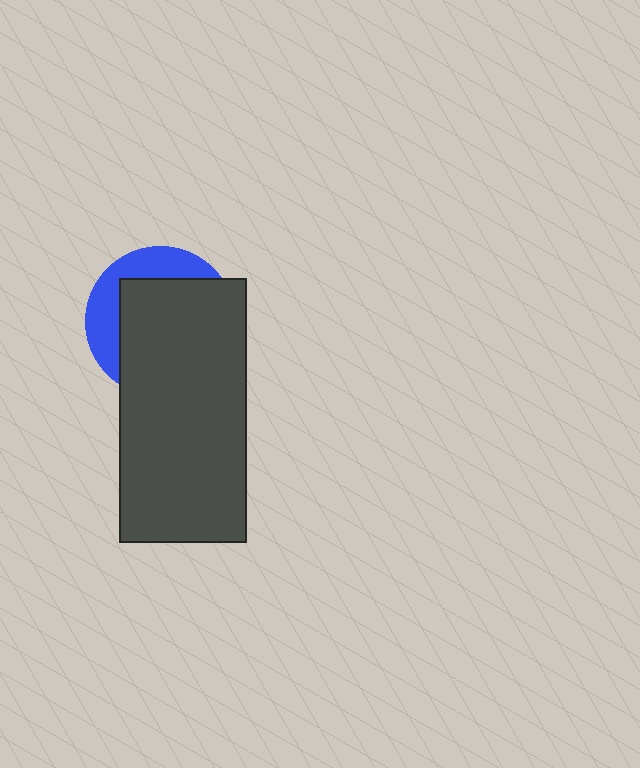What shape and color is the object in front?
The object in front is a dark gray rectangle.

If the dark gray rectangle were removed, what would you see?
You would see the complete blue circle.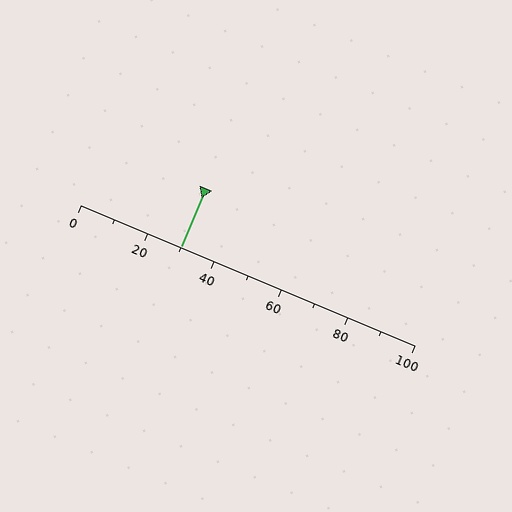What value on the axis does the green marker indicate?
The marker indicates approximately 30.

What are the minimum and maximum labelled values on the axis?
The axis runs from 0 to 100.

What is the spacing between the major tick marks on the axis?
The major ticks are spaced 20 apart.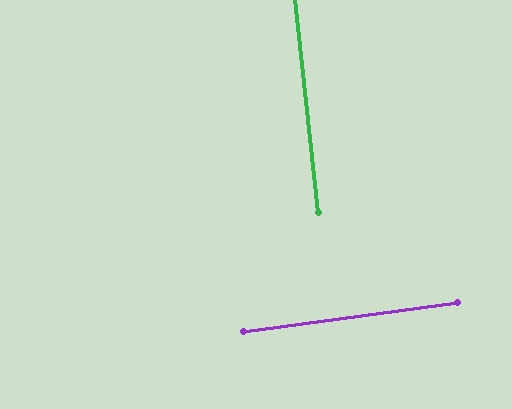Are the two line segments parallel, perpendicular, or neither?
Perpendicular — they meet at approximately 88°.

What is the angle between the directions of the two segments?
Approximately 88 degrees.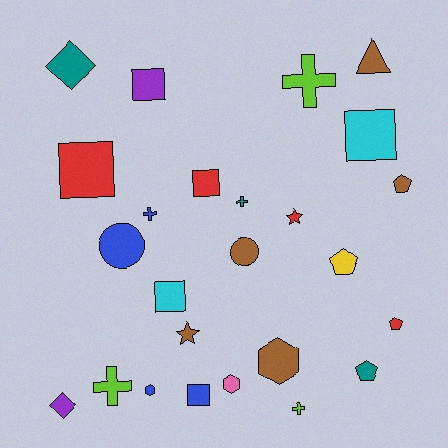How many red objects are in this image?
There are 4 red objects.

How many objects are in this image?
There are 25 objects.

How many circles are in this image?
There are 2 circles.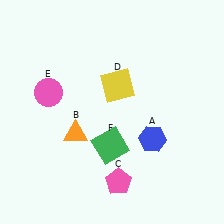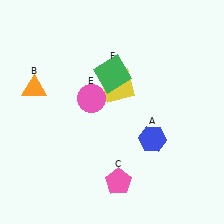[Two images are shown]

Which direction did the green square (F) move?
The green square (F) moved up.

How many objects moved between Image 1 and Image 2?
3 objects moved between the two images.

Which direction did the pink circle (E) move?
The pink circle (E) moved right.